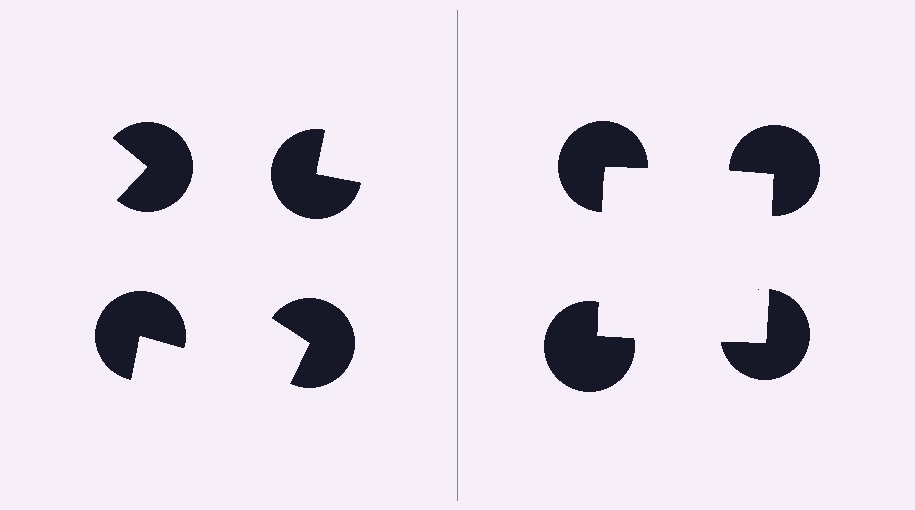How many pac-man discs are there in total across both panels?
8 — 4 on each side.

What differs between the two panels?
The pac-man discs are positioned identically on both sides; only the wedge orientations differ. On the right they align to a square; on the left they are misaligned.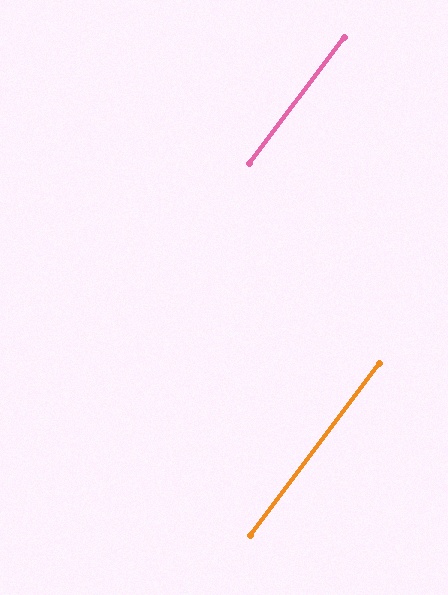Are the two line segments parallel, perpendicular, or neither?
Parallel — their directions differ by only 0.2°.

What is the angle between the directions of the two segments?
Approximately 0 degrees.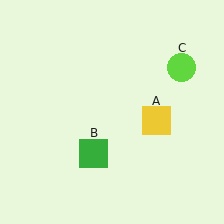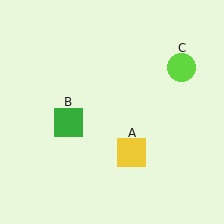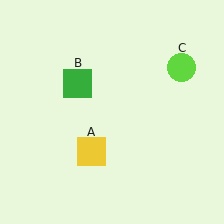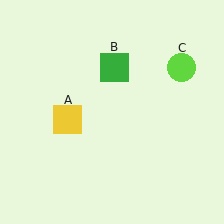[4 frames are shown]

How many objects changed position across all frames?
2 objects changed position: yellow square (object A), green square (object B).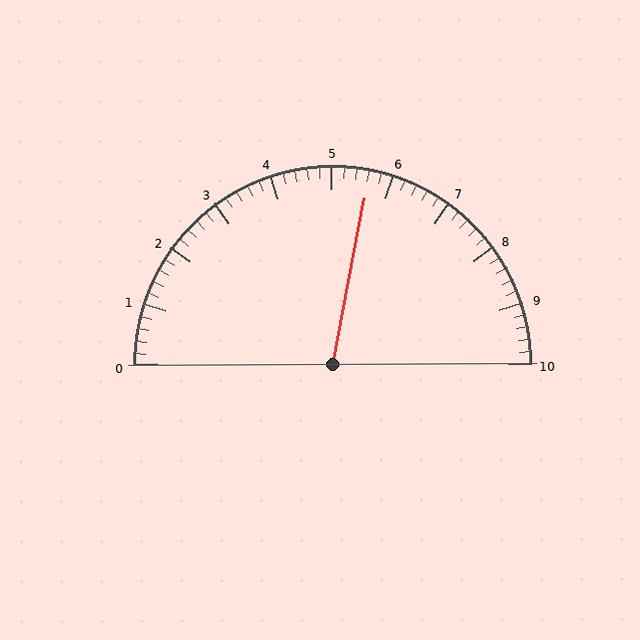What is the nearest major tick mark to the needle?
The nearest major tick mark is 6.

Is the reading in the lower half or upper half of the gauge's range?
The reading is in the upper half of the range (0 to 10).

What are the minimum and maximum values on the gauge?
The gauge ranges from 0 to 10.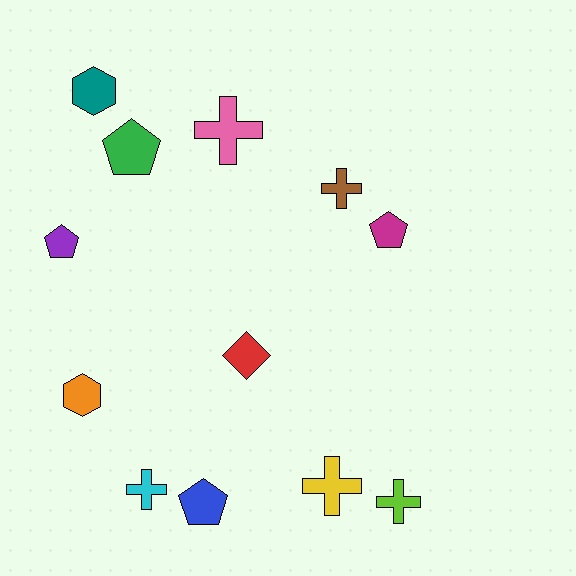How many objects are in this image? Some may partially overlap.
There are 12 objects.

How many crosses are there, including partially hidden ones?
There are 5 crosses.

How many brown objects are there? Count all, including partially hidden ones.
There is 1 brown object.